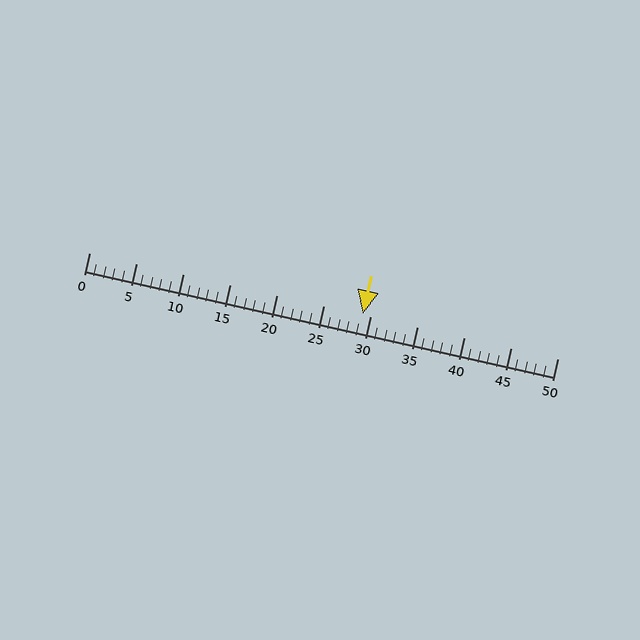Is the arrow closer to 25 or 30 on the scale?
The arrow is closer to 30.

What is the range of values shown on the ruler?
The ruler shows values from 0 to 50.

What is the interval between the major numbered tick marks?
The major tick marks are spaced 5 units apart.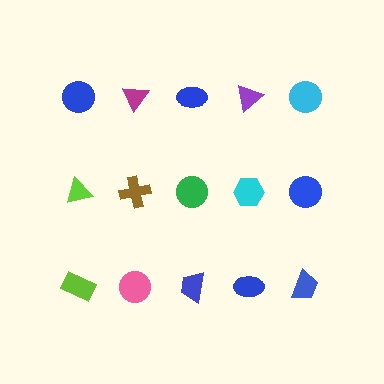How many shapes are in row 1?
5 shapes.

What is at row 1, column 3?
A blue ellipse.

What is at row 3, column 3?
A blue trapezoid.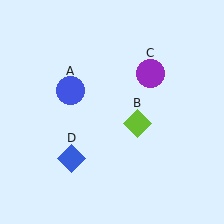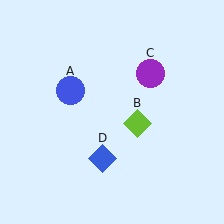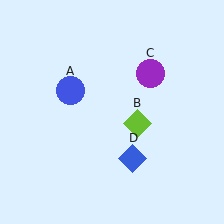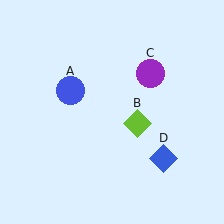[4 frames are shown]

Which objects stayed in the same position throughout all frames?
Blue circle (object A) and lime diamond (object B) and purple circle (object C) remained stationary.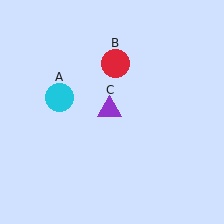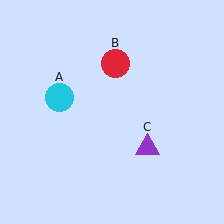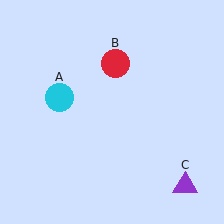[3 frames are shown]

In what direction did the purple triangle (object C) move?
The purple triangle (object C) moved down and to the right.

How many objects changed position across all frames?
1 object changed position: purple triangle (object C).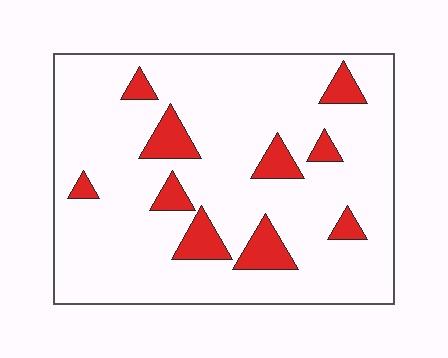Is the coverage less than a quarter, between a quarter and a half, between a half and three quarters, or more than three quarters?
Less than a quarter.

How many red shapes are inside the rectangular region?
10.